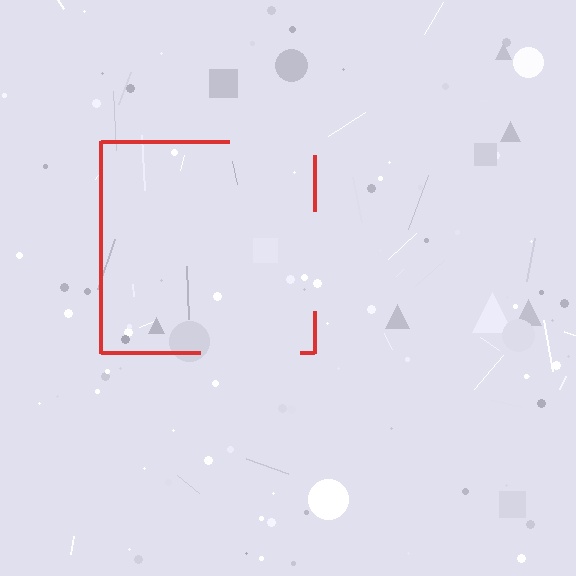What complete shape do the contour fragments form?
The contour fragments form a square.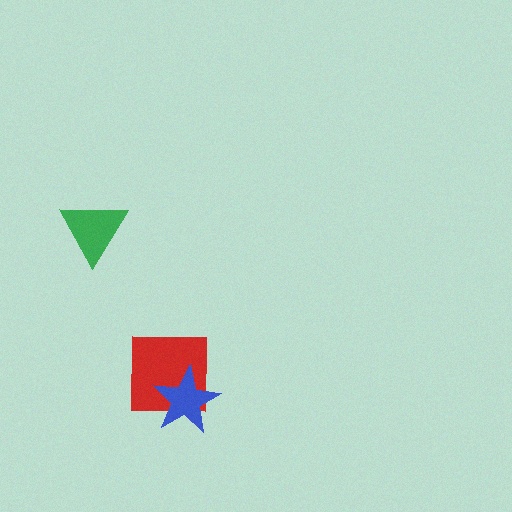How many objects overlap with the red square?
1 object overlaps with the red square.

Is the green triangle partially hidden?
No, no other shape covers it.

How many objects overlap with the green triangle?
0 objects overlap with the green triangle.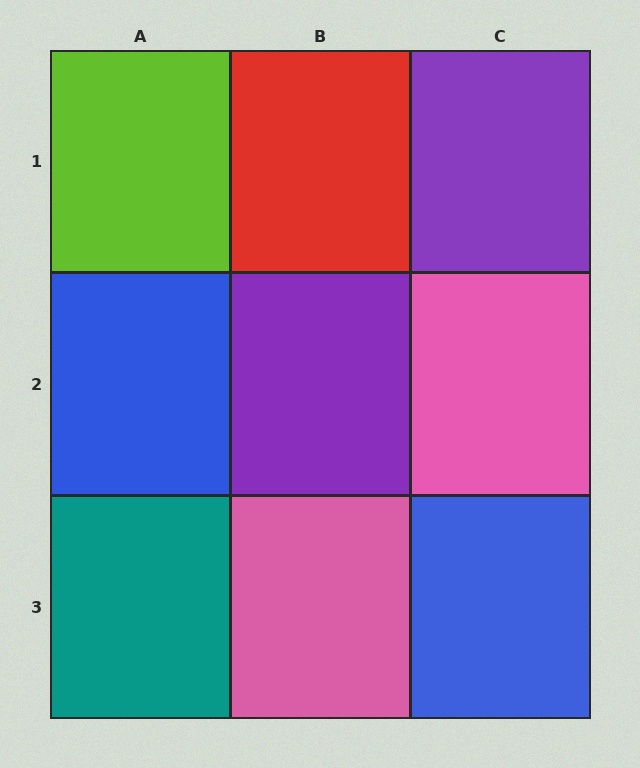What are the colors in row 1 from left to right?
Lime, red, purple.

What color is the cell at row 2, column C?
Pink.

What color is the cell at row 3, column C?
Blue.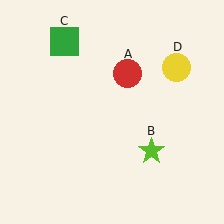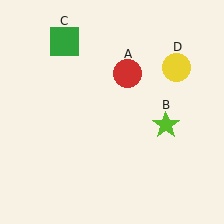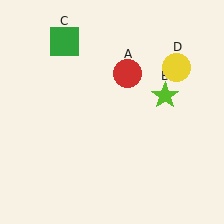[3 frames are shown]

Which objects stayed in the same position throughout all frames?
Red circle (object A) and green square (object C) and yellow circle (object D) remained stationary.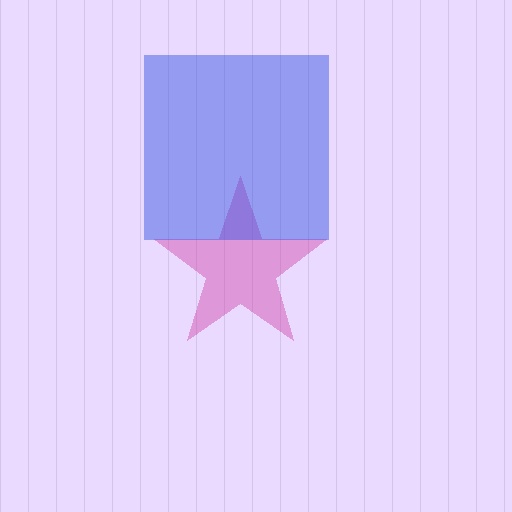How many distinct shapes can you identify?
There are 2 distinct shapes: a magenta star, a blue square.